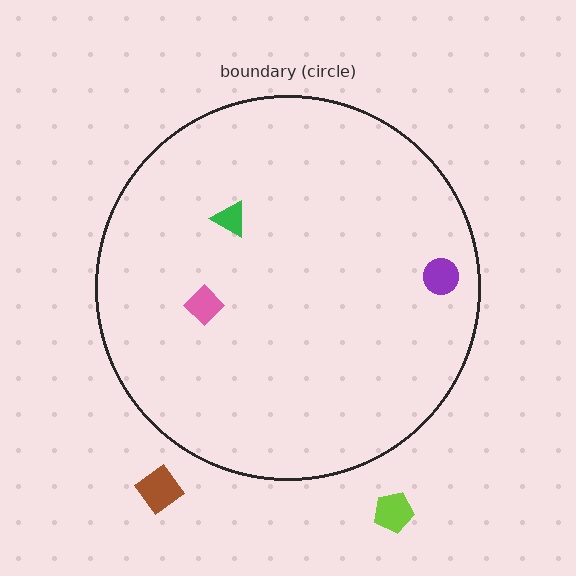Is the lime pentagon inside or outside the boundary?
Outside.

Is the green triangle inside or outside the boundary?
Inside.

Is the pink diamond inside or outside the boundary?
Inside.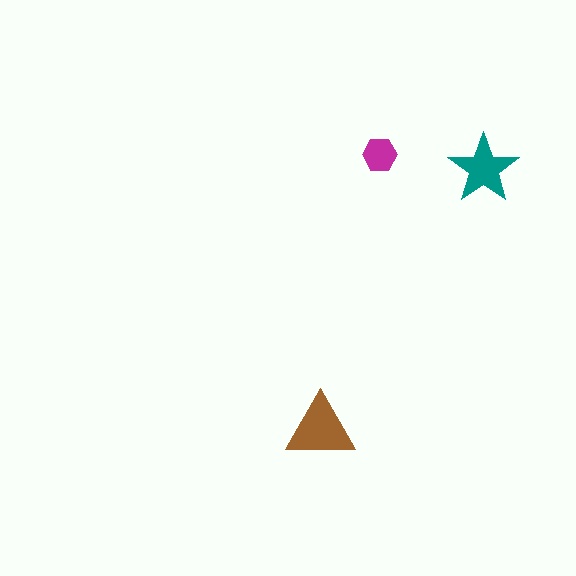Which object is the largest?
The brown triangle.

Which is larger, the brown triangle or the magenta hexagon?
The brown triangle.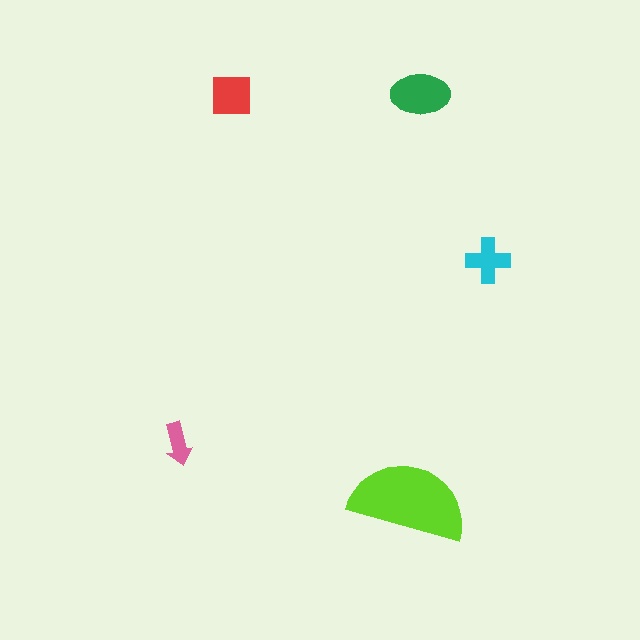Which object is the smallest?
The pink arrow.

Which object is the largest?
The lime semicircle.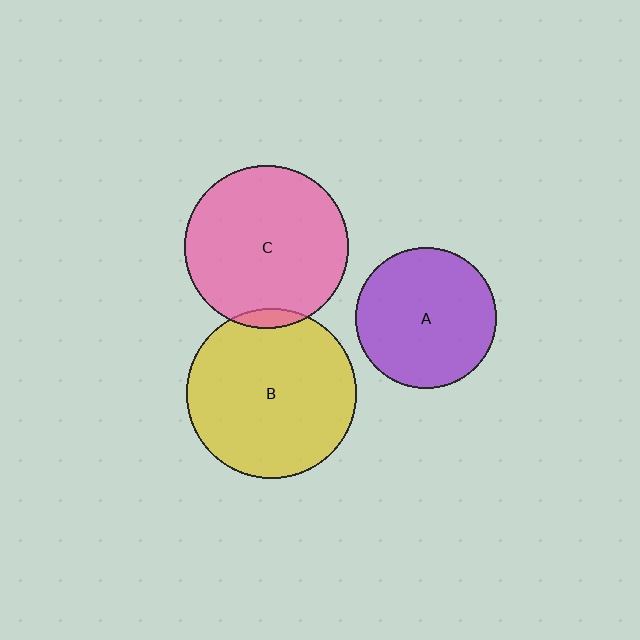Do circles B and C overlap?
Yes.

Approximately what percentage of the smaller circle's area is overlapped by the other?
Approximately 5%.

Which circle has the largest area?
Circle B (yellow).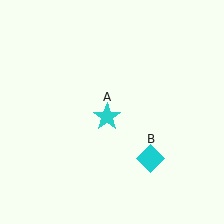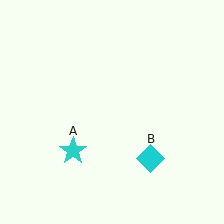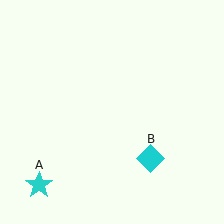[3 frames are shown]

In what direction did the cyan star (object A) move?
The cyan star (object A) moved down and to the left.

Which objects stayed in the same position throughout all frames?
Cyan diamond (object B) remained stationary.